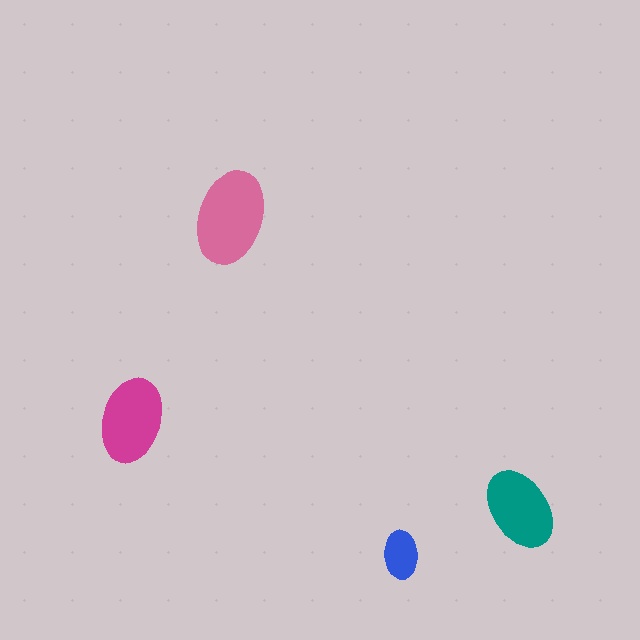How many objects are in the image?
There are 4 objects in the image.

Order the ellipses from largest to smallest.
the pink one, the magenta one, the teal one, the blue one.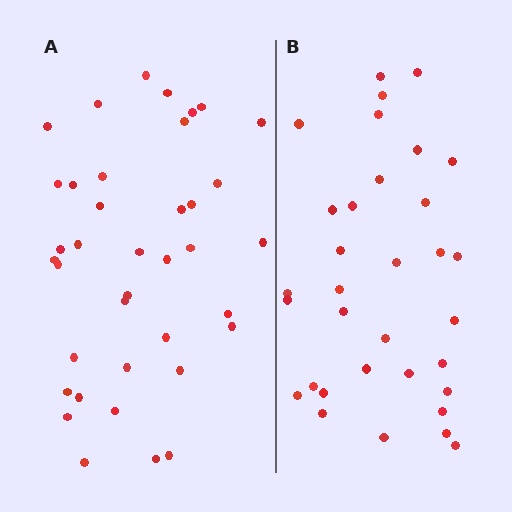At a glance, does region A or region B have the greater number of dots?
Region A (the left region) has more dots.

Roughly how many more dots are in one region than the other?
Region A has about 5 more dots than region B.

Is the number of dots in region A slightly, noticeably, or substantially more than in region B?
Region A has only slightly more — the two regions are fairly close. The ratio is roughly 1.2 to 1.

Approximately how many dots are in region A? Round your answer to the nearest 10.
About 40 dots. (The exact count is 38, which rounds to 40.)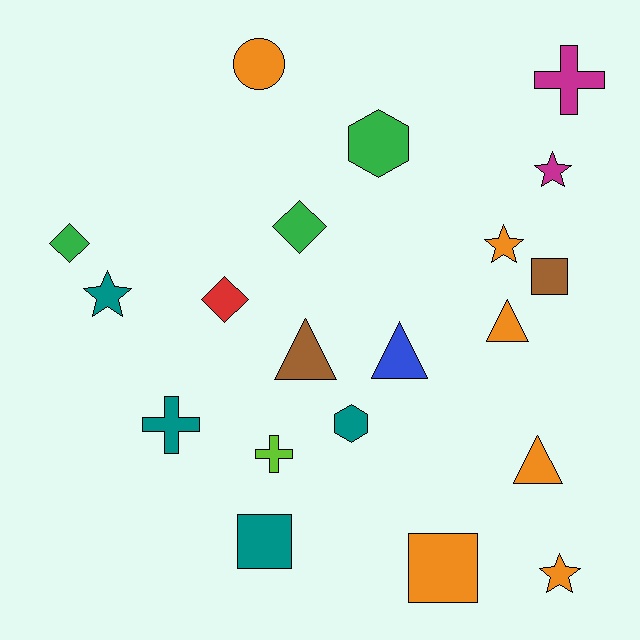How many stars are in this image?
There are 4 stars.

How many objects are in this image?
There are 20 objects.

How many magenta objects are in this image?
There are 2 magenta objects.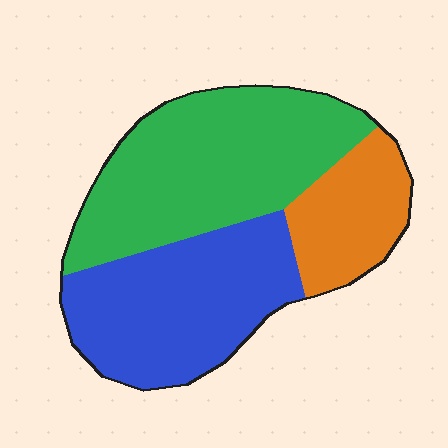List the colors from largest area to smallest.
From largest to smallest: green, blue, orange.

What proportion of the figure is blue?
Blue covers 37% of the figure.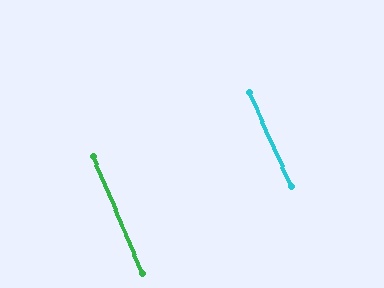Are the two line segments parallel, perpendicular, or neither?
Parallel — their directions differ by only 1.2°.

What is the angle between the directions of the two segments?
Approximately 1 degree.